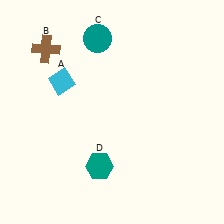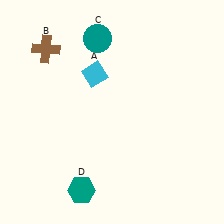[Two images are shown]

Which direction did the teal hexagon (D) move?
The teal hexagon (D) moved down.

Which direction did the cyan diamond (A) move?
The cyan diamond (A) moved right.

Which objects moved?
The objects that moved are: the cyan diamond (A), the teal hexagon (D).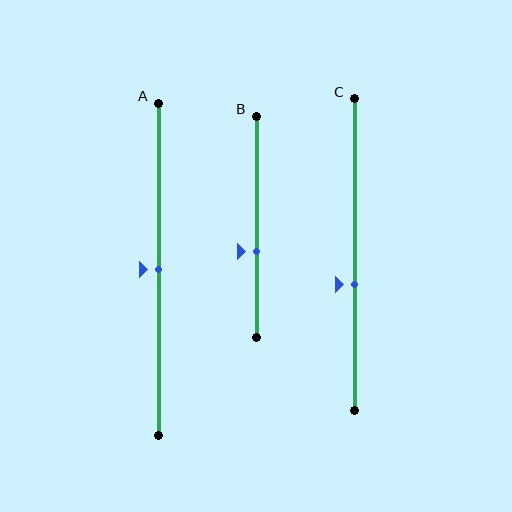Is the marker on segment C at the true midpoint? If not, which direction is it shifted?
No, the marker on segment C is shifted downward by about 10% of the segment length.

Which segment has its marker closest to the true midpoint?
Segment A has its marker closest to the true midpoint.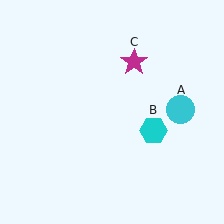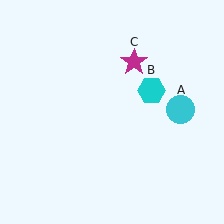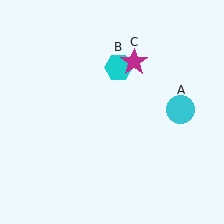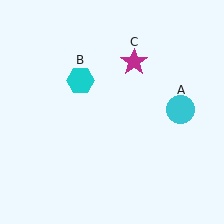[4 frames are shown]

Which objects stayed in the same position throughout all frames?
Cyan circle (object A) and magenta star (object C) remained stationary.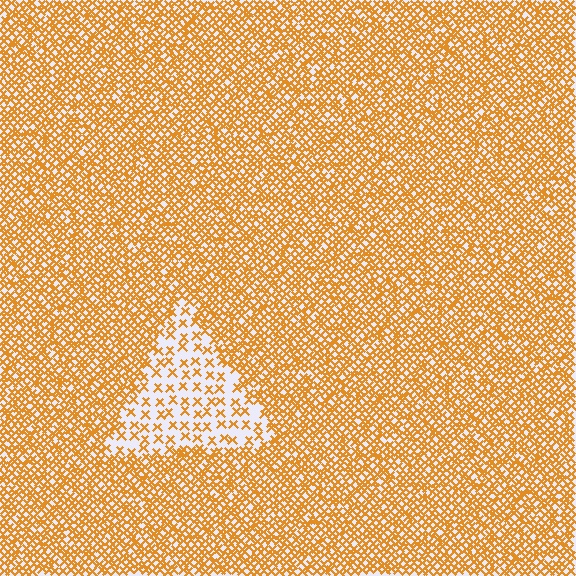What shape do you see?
I see a triangle.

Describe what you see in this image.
The image contains small orange elements arranged at two different densities. A triangle-shaped region is visible where the elements are less densely packed than the surrounding area.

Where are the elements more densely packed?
The elements are more densely packed outside the triangle boundary.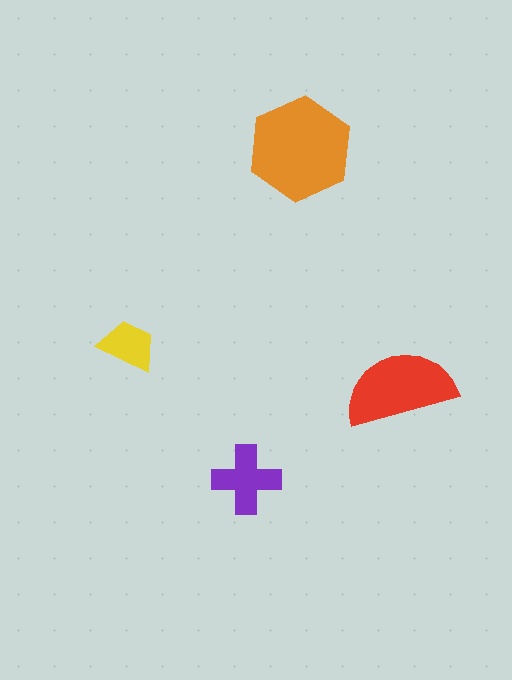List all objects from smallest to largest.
The yellow trapezoid, the purple cross, the red semicircle, the orange hexagon.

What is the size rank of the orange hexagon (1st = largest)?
1st.